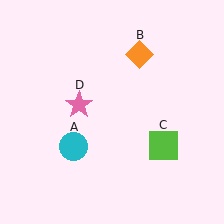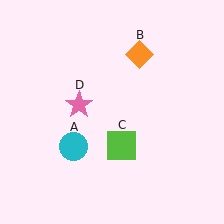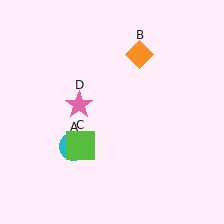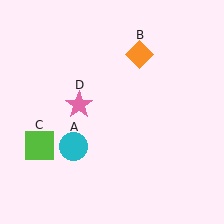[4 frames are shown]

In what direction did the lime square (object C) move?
The lime square (object C) moved left.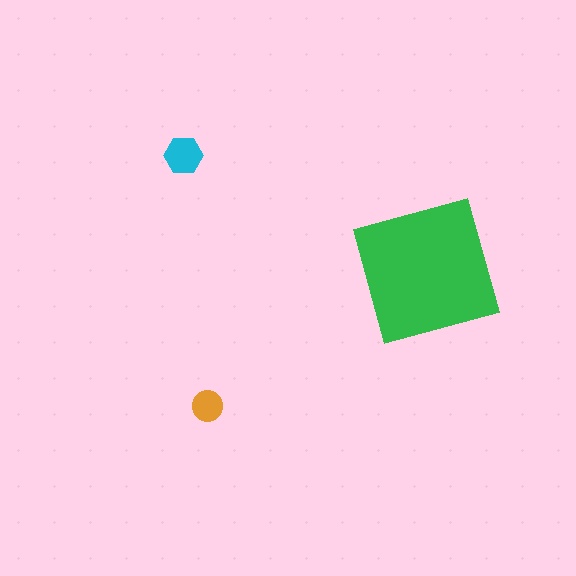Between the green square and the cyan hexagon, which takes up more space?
The green square.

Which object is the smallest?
The orange circle.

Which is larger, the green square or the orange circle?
The green square.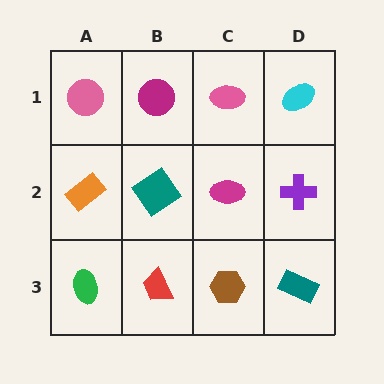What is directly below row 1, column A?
An orange rectangle.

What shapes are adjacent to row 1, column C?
A magenta ellipse (row 2, column C), a magenta circle (row 1, column B), a cyan ellipse (row 1, column D).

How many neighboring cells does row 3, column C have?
3.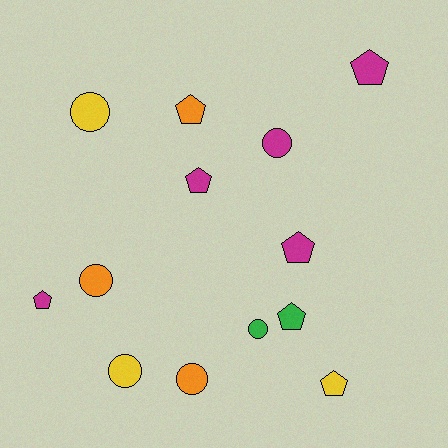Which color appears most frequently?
Magenta, with 5 objects.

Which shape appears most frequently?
Pentagon, with 7 objects.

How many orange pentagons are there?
There is 1 orange pentagon.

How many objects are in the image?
There are 13 objects.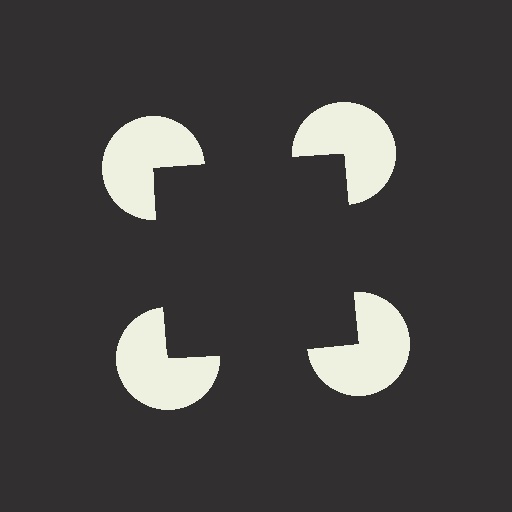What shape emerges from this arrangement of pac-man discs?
An illusory square — its edges are inferred from the aligned wedge cuts in the pac-man discs, not physically drawn.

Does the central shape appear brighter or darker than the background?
It typically appears slightly darker than the background, even though no actual brightness change is drawn.